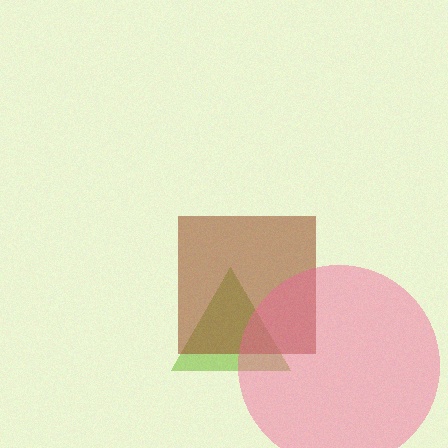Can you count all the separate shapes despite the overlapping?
Yes, there are 3 separate shapes.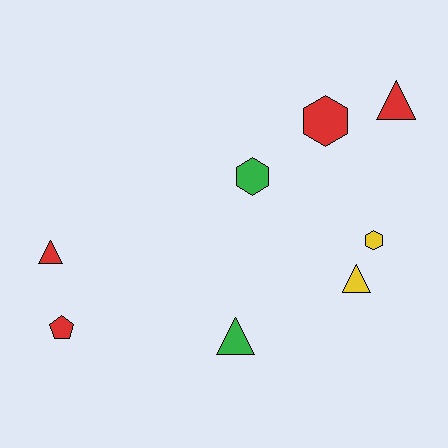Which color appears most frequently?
Red, with 4 objects.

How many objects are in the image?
There are 8 objects.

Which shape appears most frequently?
Triangle, with 4 objects.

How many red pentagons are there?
There is 1 red pentagon.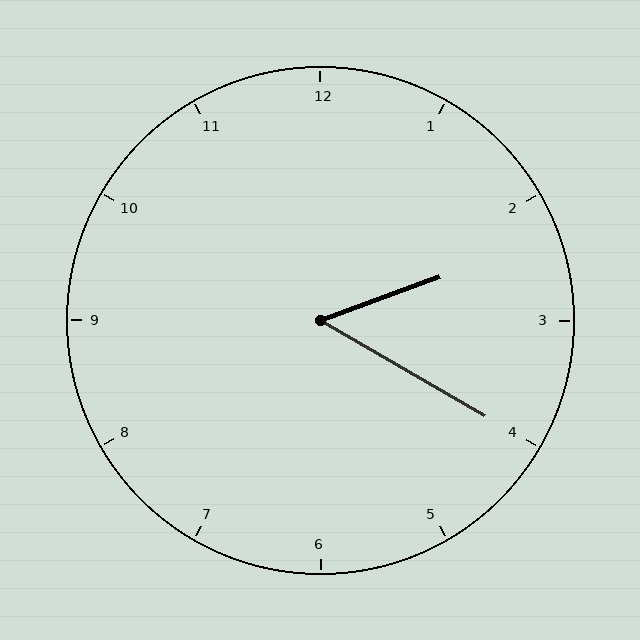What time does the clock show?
2:20.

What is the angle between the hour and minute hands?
Approximately 50 degrees.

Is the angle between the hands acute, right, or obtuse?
It is acute.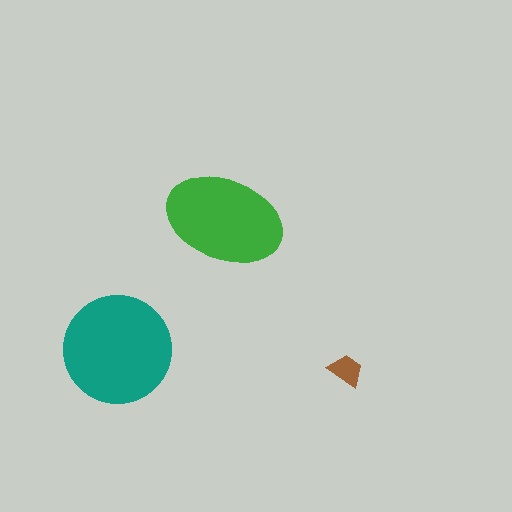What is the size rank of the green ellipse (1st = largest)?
2nd.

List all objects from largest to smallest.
The teal circle, the green ellipse, the brown trapezoid.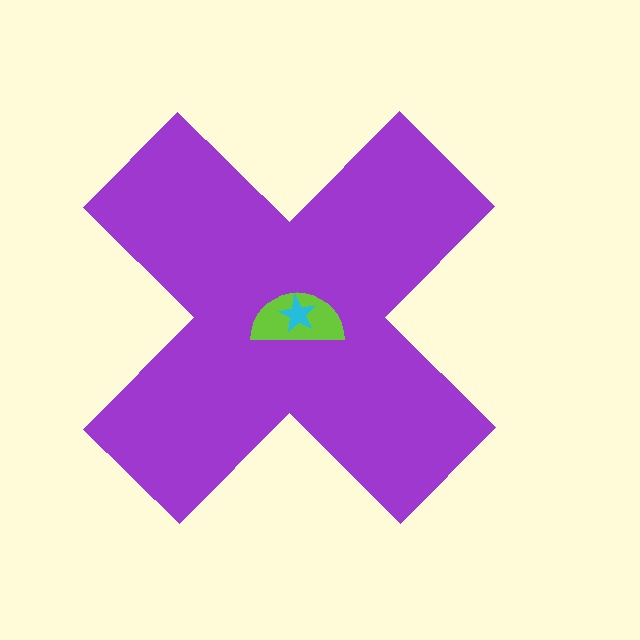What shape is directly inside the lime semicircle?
The cyan star.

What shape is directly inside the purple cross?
The lime semicircle.